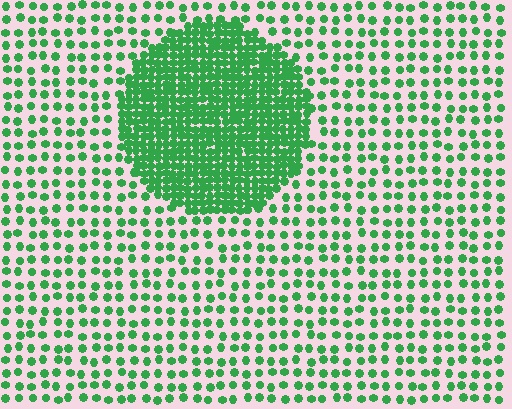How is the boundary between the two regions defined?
The boundary is defined by a change in element density (approximately 2.9x ratio). All elements are the same color, size, and shape.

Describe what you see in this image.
The image contains small green elements arranged at two different densities. A circle-shaped region is visible where the elements are more densely packed than the surrounding area.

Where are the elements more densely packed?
The elements are more densely packed inside the circle boundary.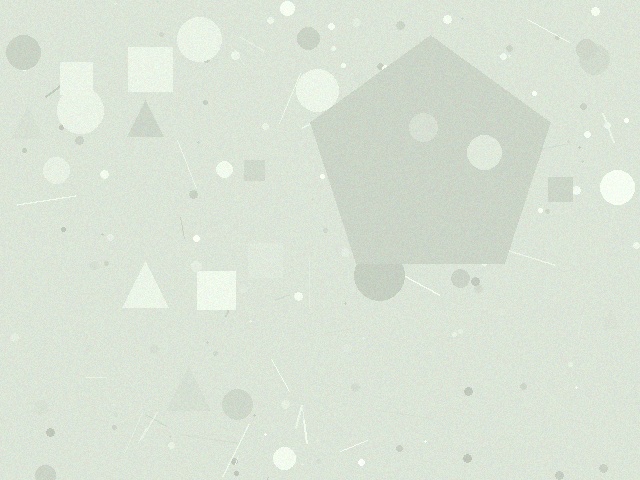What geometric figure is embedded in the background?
A pentagon is embedded in the background.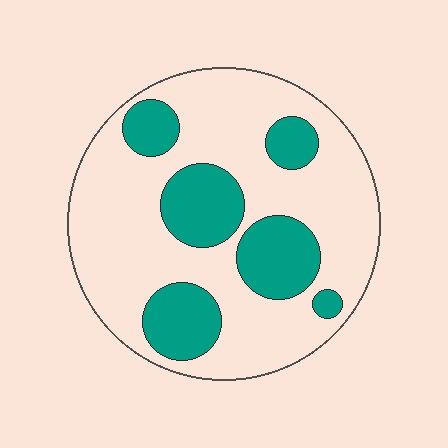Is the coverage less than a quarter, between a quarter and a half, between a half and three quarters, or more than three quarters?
Between a quarter and a half.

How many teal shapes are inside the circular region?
6.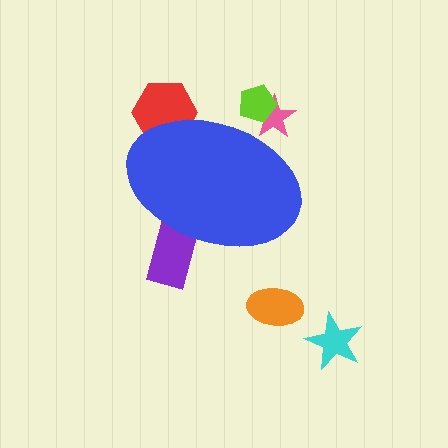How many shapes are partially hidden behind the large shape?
4 shapes are partially hidden.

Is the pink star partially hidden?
Yes, the pink star is partially hidden behind the blue ellipse.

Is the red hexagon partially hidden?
Yes, the red hexagon is partially hidden behind the blue ellipse.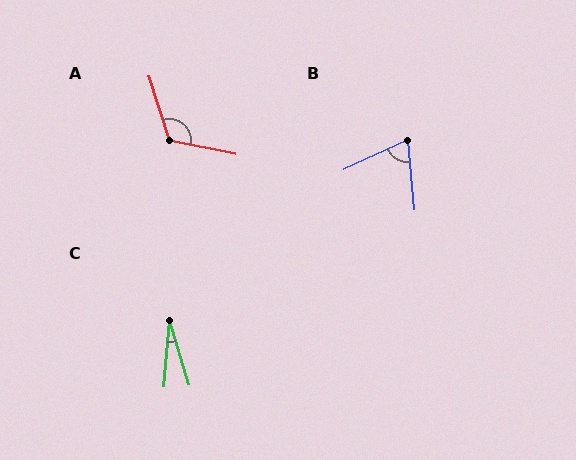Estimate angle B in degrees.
Approximately 70 degrees.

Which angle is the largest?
A, at approximately 119 degrees.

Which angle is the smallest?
C, at approximately 21 degrees.